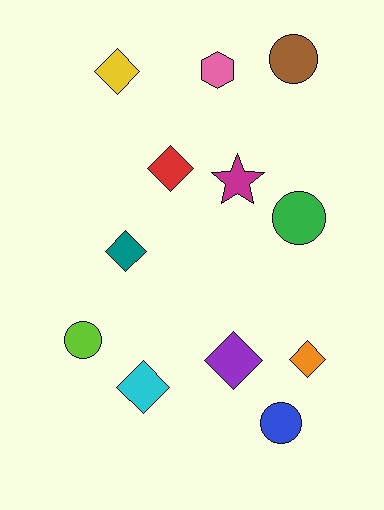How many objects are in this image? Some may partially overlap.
There are 12 objects.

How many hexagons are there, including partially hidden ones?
There is 1 hexagon.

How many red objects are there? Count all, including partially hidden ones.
There is 1 red object.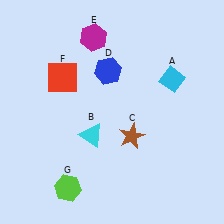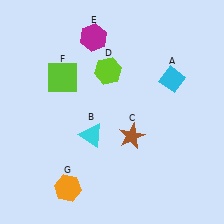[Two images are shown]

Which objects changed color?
D changed from blue to lime. F changed from red to lime. G changed from lime to orange.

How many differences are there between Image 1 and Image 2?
There are 3 differences between the two images.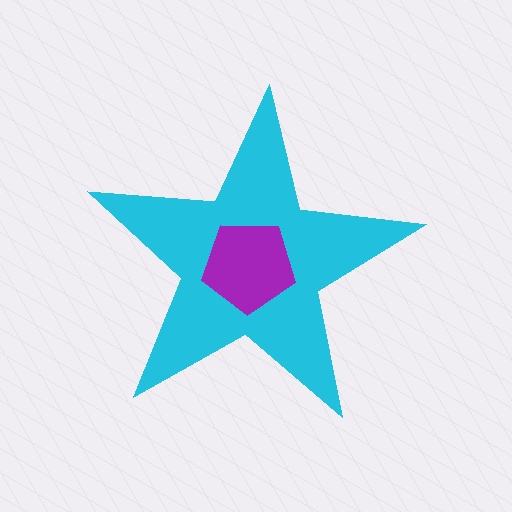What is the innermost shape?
The purple pentagon.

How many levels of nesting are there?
2.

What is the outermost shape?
The cyan star.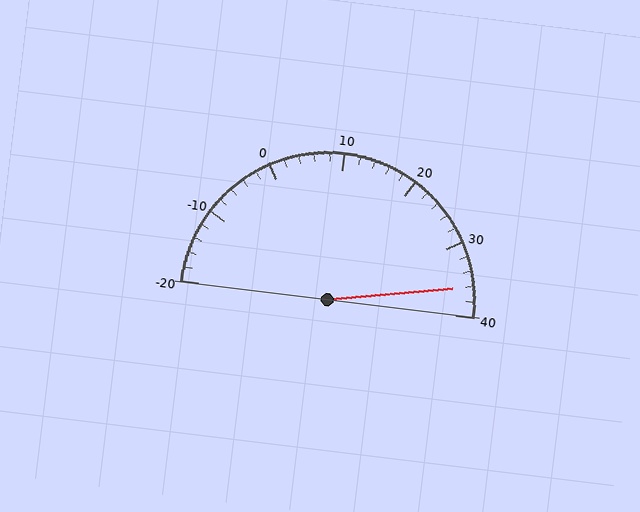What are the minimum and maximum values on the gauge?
The gauge ranges from -20 to 40.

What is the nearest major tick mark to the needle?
The nearest major tick mark is 40.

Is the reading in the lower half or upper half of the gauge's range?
The reading is in the upper half of the range (-20 to 40).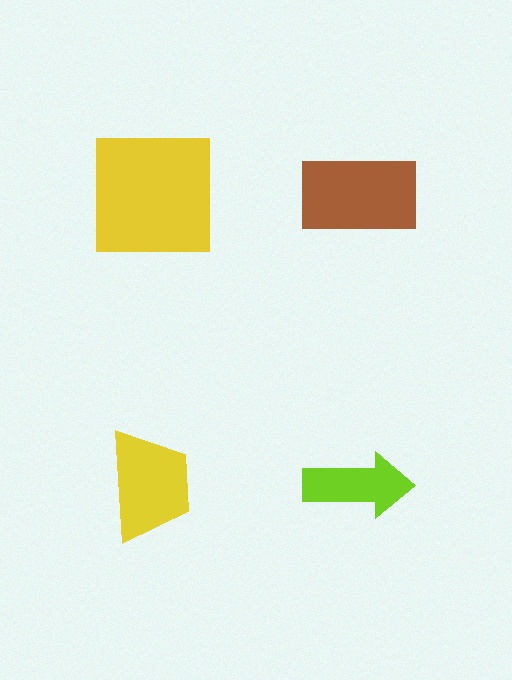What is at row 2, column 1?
A yellow trapezoid.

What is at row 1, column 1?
A yellow square.